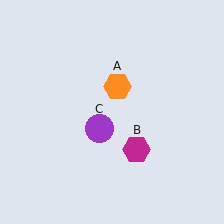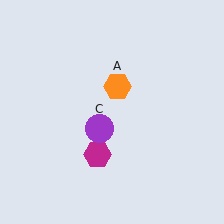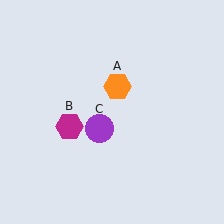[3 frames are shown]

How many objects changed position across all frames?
1 object changed position: magenta hexagon (object B).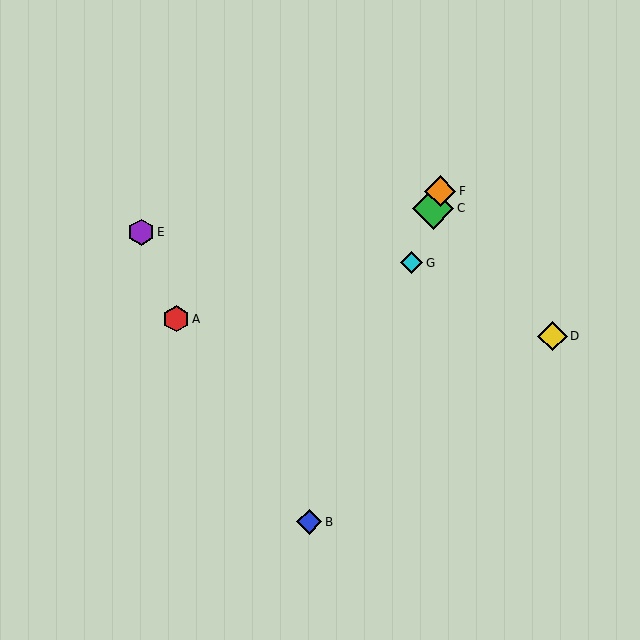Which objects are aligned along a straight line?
Objects B, C, F, G are aligned along a straight line.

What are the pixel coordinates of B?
Object B is at (309, 522).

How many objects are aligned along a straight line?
4 objects (B, C, F, G) are aligned along a straight line.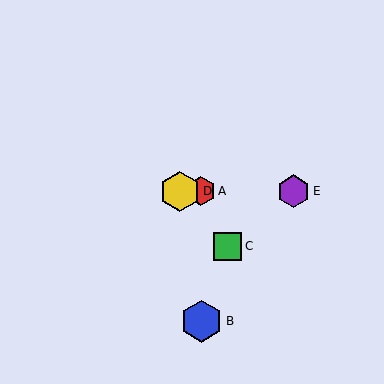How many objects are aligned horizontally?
3 objects (A, D, E) are aligned horizontally.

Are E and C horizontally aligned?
No, E is at y≈191 and C is at y≈246.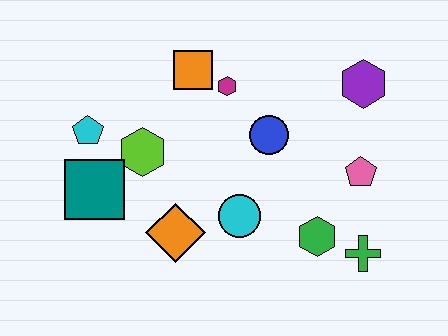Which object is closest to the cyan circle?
The orange diamond is closest to the cyan circle.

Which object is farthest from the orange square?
The green cross is farthest from the orange square.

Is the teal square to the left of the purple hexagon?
Yes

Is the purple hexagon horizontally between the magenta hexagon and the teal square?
No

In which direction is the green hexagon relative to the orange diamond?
The green hexagon is to the right of the orange diamond.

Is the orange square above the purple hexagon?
Yes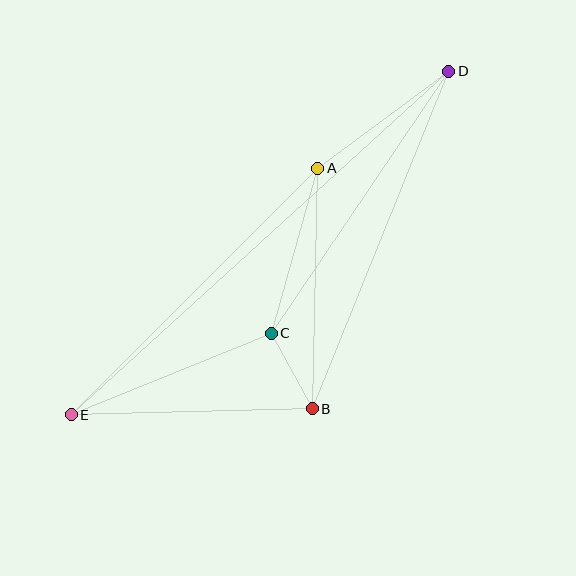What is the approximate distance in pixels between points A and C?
The distance between A and C is approximately 171 pixels.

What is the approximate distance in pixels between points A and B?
The distance between A and B is approximately 241 pixels.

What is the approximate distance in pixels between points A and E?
The distance between A and E is approximately 349 pixels.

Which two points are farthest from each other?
Points D and E are farthest from each other.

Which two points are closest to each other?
Points B and C are closest to each other.